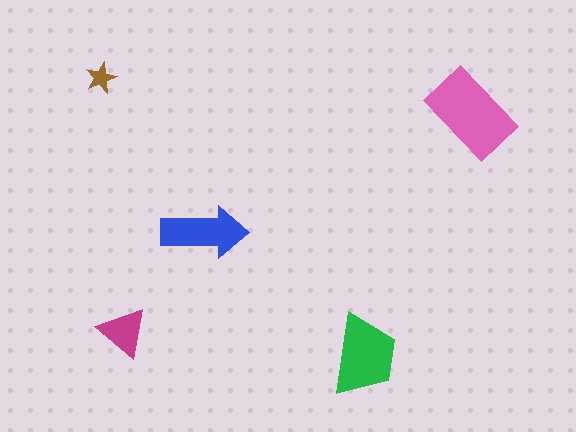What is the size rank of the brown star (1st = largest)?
5th.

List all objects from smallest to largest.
The brown star, the magenta triangle, the blue arrow, the green trapezoid, the pink rectangle.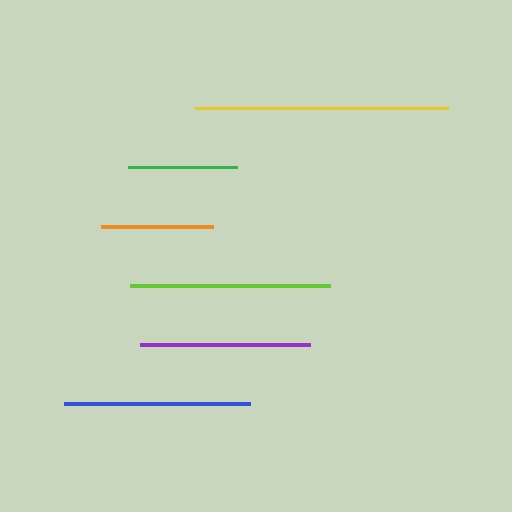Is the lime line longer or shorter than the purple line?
The lime line is longer than the purple line.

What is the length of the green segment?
The green segment is approximately 110 pixels long.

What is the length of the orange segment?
The orange segment is approximately 112 pixels long.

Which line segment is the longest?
The yellow line is the longest at approximately 253 pixels.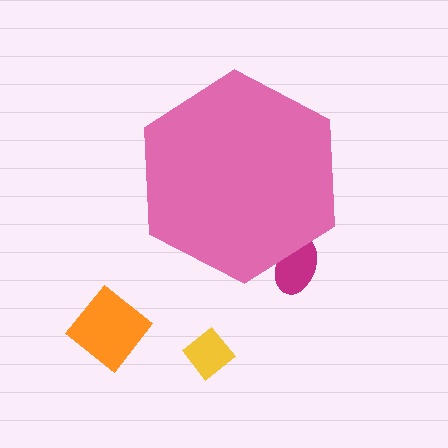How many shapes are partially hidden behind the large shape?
1 shape is partially hidden.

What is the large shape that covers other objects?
A pink hexagon.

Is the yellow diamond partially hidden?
No, the yellow diamond is fully visible.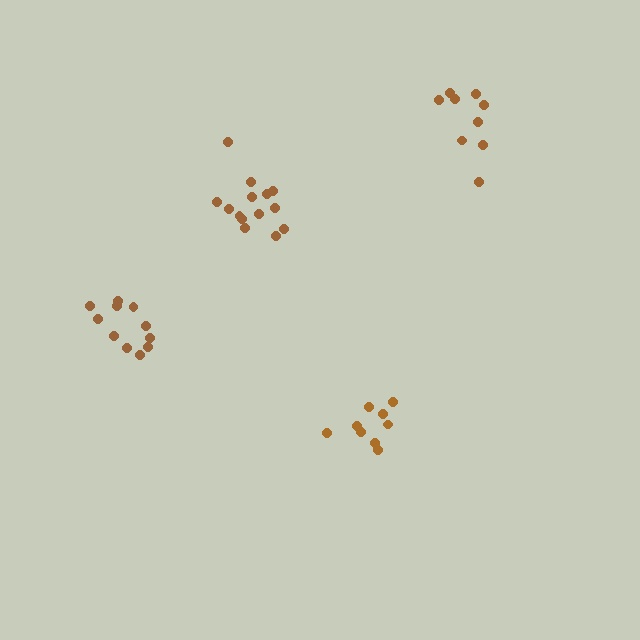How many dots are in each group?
Group 1: 9 dots, Group 2: 11 dots, Group 3: 9 dots, Group 4: 14 dots (43 total).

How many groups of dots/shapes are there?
There are 4 groups.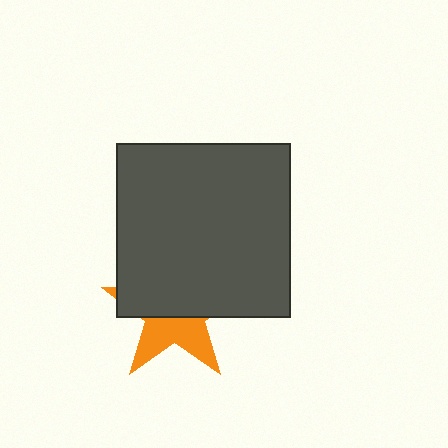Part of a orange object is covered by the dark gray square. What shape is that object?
It is a star.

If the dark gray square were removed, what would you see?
You would see the complete orange star.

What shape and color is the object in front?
The object in front is a dark gray square.